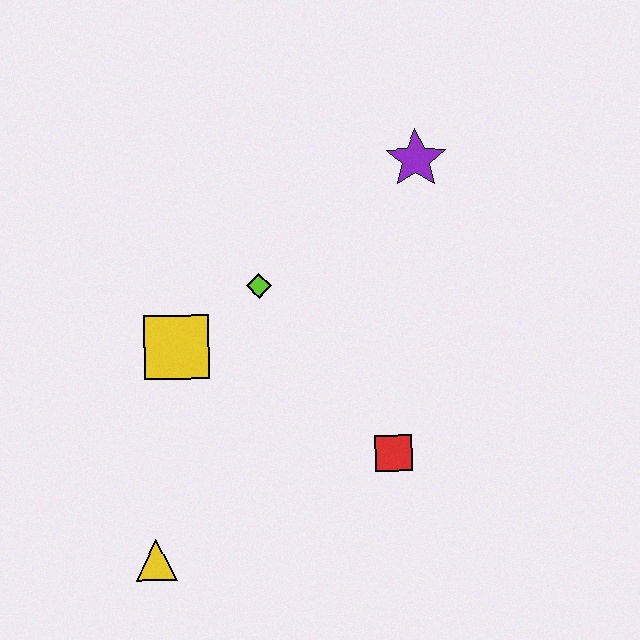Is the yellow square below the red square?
No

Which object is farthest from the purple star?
The yellow triangle is farthest from the purple star.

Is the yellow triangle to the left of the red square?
Yes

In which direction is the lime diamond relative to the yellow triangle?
The lime diamond is above the yellow triangle.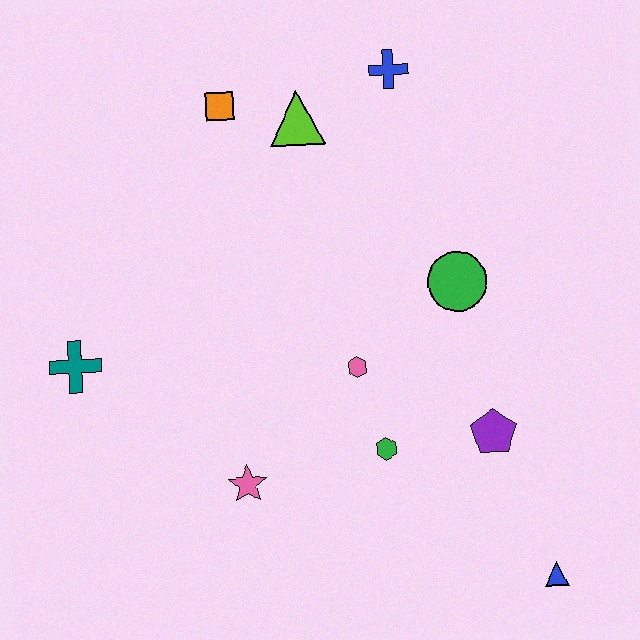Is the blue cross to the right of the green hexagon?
Yes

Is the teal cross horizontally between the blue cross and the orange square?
No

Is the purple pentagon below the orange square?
Yes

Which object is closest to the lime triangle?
The orange square is closest to the lime triangle.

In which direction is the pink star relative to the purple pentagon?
The pink star is to the left of the purple pentagon.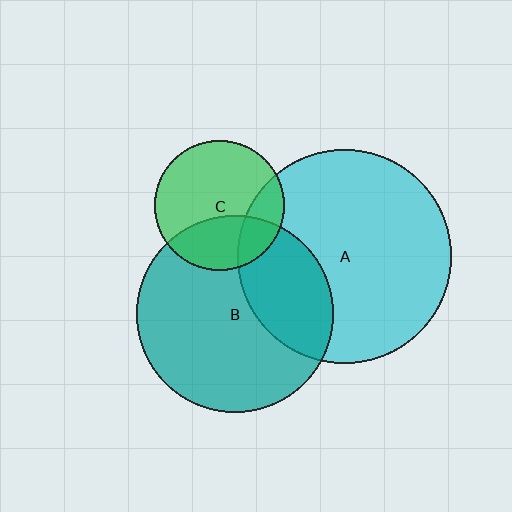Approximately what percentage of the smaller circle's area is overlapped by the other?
Approximately 35%.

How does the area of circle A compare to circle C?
Approximately 2.7 times.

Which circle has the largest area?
Circle A (cyan).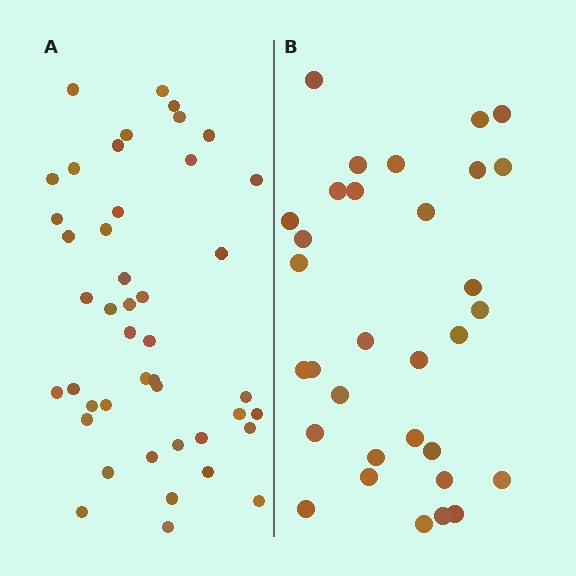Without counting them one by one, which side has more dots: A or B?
Region A (the left region) has more dots.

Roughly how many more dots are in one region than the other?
Region A has roughly 12 or so more dots than region B.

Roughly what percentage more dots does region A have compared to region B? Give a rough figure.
About 40% more.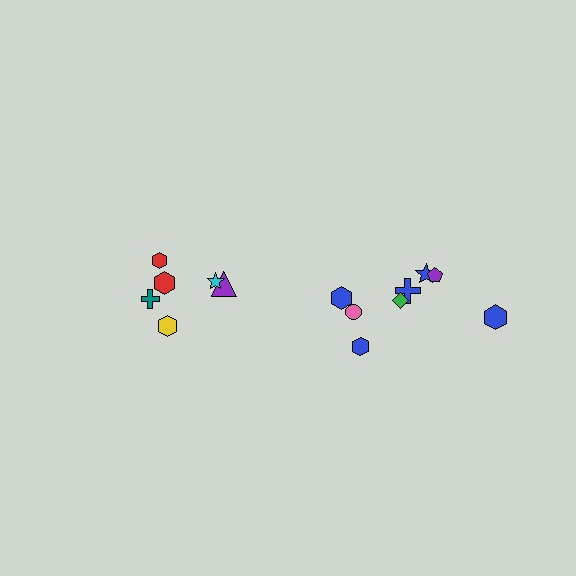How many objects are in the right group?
There are 8 objects.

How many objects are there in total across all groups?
There are 14 objects.